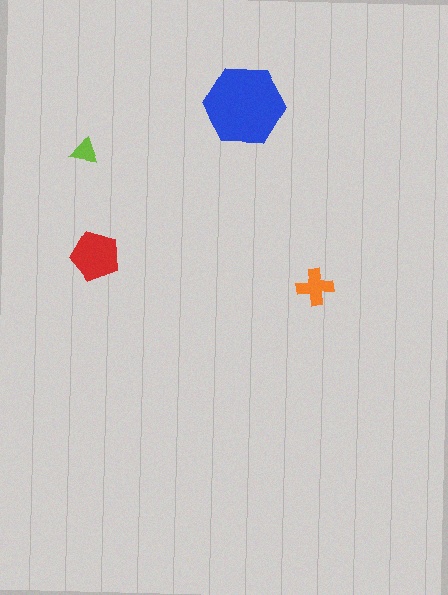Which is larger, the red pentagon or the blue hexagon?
The blue hexagon.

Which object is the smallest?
The lime triangle.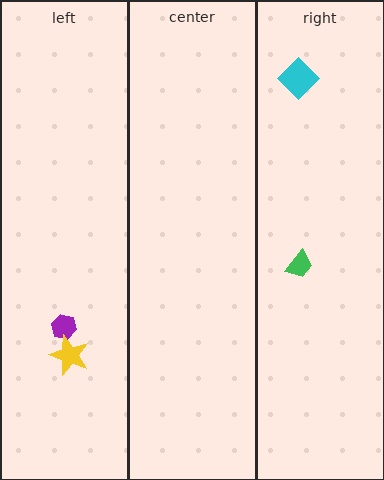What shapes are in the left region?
The purple hexagon, the yellow star.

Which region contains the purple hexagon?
The left region.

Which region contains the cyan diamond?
The right region.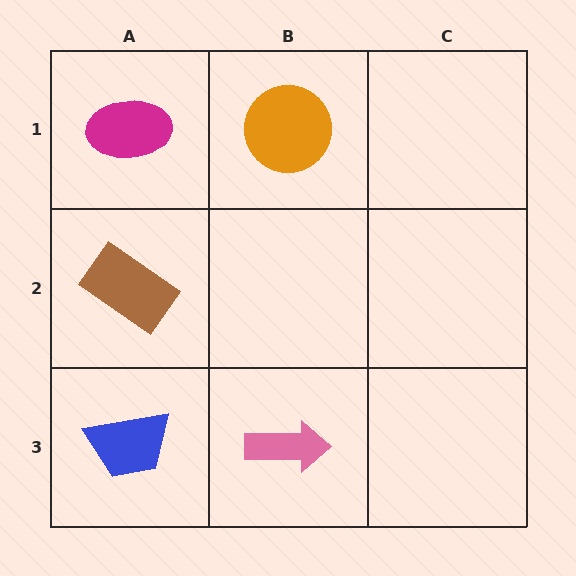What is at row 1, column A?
A magenta ellipse.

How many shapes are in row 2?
1 shape.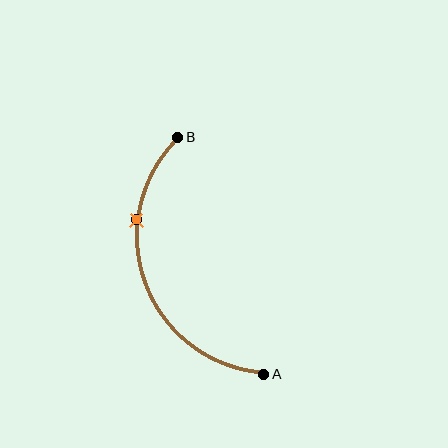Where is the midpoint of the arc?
The arc midpoint is the point on the curve farthest from the straight line joining A and B. It sits to the left of that line.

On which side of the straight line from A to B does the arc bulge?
The arc bulges to the left of the straight line connecting A and B.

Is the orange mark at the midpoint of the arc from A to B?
No. The orange mark lies on the arc but is closer to endpoint B. The arc midpoint would be at the point on the curve equidistant along the arc from both A and B.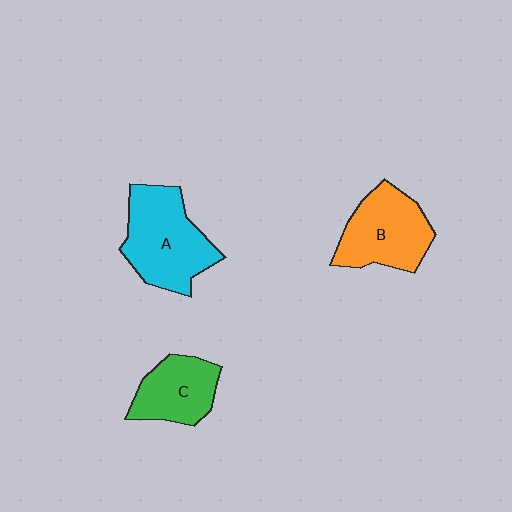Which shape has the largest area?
Shape A (cyan).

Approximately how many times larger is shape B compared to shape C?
Approximately 1.3 times.